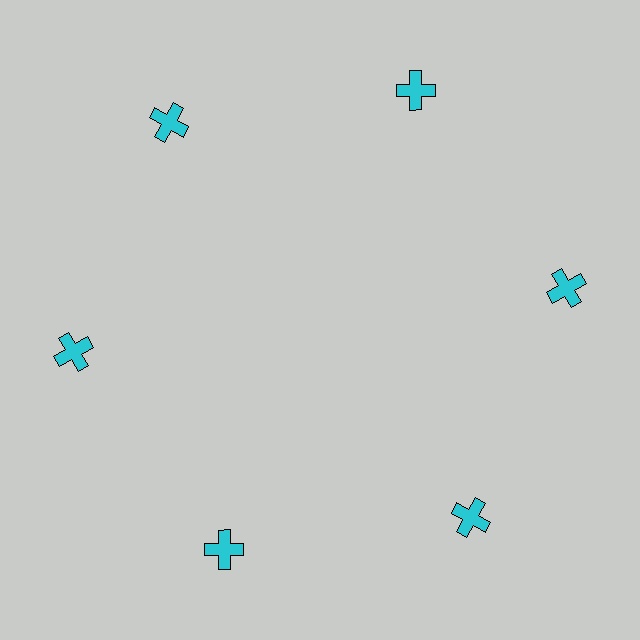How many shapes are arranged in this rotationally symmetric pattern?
There are 6 shapes, arranged in 6 groups of 1.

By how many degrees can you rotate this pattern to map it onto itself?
The pattern maps onto itself every 60 degrees of rotation.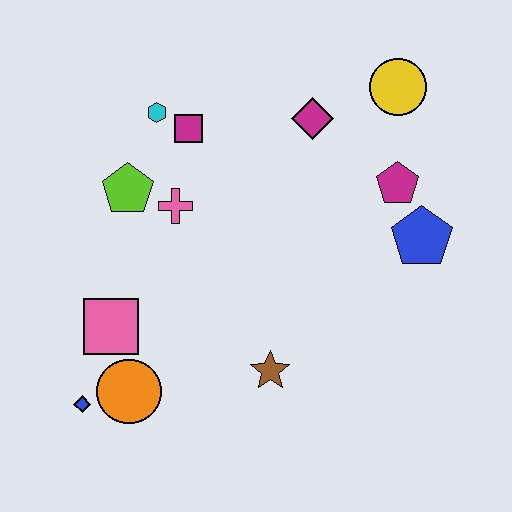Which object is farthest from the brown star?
The yellow circle is farthest from the brown star.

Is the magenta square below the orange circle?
No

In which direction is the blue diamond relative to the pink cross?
The blue diamond is below the pink cross.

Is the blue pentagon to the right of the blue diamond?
Yes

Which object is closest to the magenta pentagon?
The blue pentagon is closest to the magenta pentagon.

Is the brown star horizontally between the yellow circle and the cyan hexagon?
Yes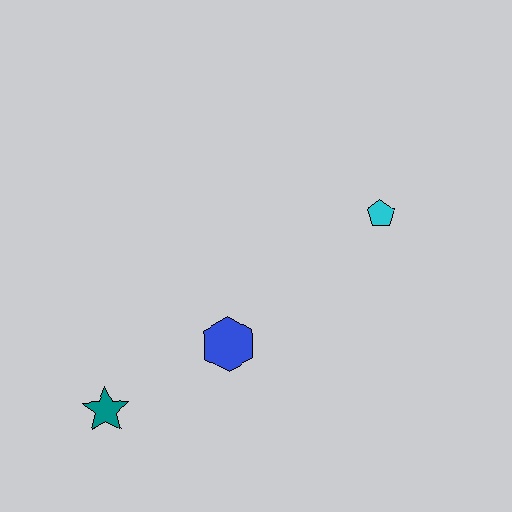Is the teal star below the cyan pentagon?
Yes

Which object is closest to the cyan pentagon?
The blue hexagon is closest to the cyan pentagon.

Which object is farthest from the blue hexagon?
The cyan pentagon is farthest from the blue hexagon.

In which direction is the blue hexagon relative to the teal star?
The blue hexagon is to the right of the teal star.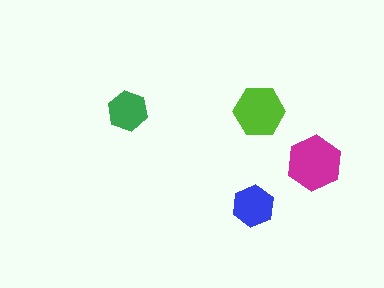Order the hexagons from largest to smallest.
the magenta one, the lime one, the blue one, the green one.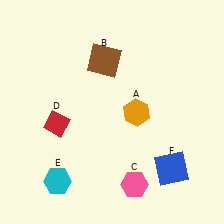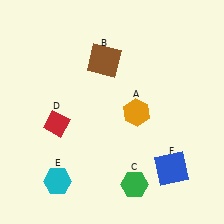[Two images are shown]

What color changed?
The hexagon (C) changed from pink in Image 1 to green in Image 2.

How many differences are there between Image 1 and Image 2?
There is 1 difference between the two images.